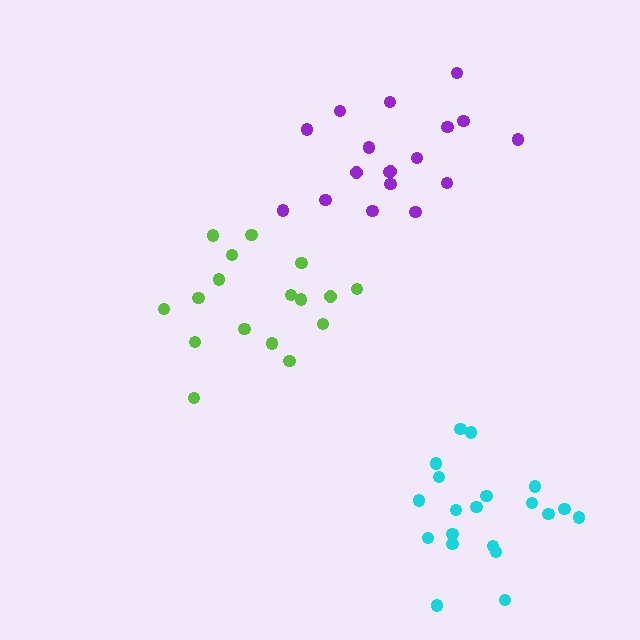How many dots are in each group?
Group 1: 20 dots, Group 2: 17 dots, Group 3: 18 dots (55 total).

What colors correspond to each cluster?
The clusters are colored: cyan, lime, purple.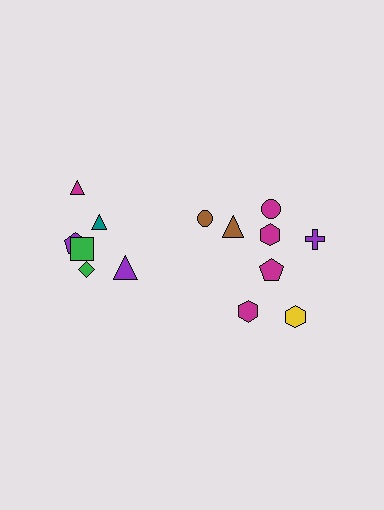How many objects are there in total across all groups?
There are 14 objects.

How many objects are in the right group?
There are 8 objects.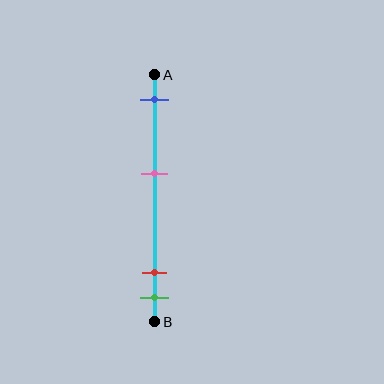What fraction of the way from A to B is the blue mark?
The blue mark is approximately 10% (0.1) of the way from A to B.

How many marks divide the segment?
There are 4 marks dividing the segment.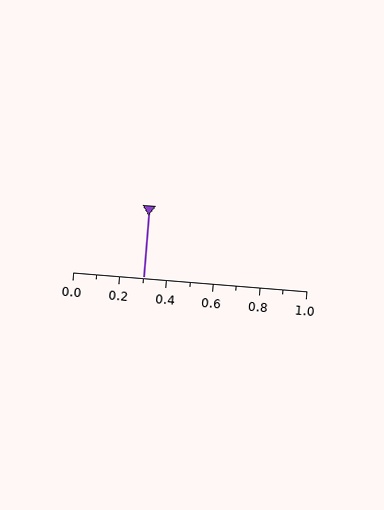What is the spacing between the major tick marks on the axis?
The major ticks are spaced 0.2 apart.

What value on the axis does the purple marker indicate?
The marker indicates approximately 0.3.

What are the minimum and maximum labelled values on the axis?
The axis runs from 0.0 to 1.0.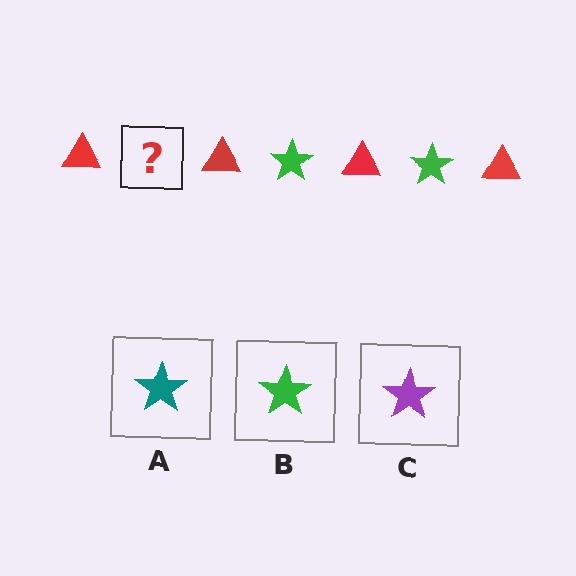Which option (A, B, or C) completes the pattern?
B.